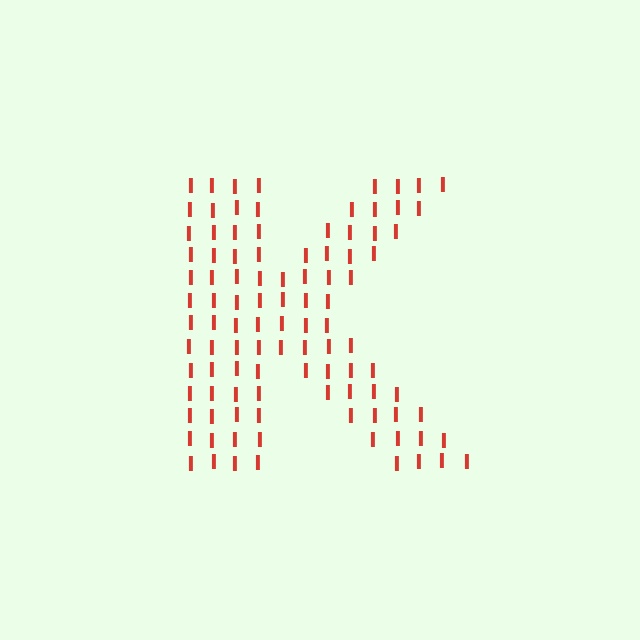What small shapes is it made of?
It is made of small letter I's.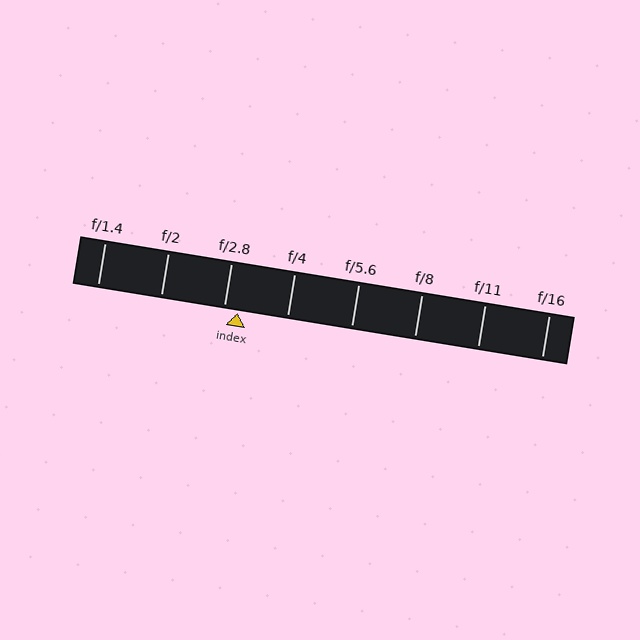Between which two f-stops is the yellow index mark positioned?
The index mark is between f/2.8 and f/4.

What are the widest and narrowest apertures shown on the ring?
The widest aperture shown is f/1.4 and the narrowest is f/16.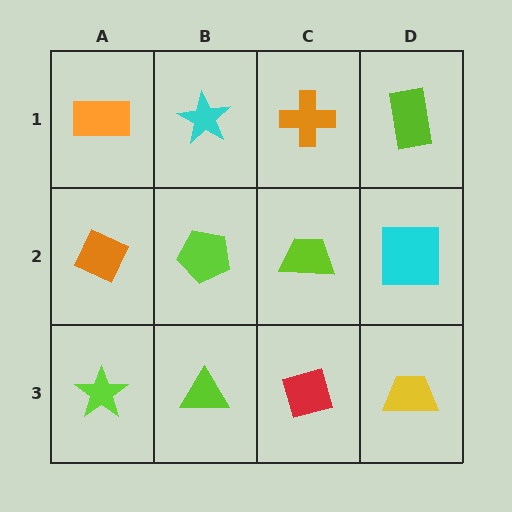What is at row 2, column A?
An orange diamond.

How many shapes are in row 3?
4 shapes.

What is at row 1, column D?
A lime rectangle.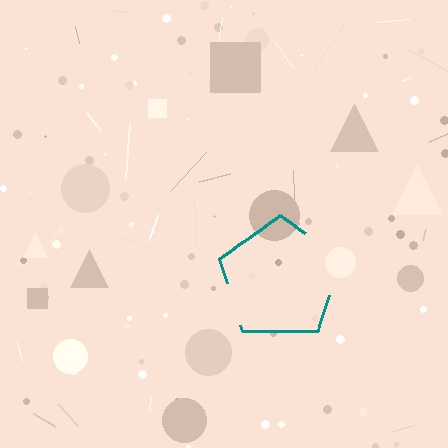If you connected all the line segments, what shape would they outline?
They would outline a pentagon.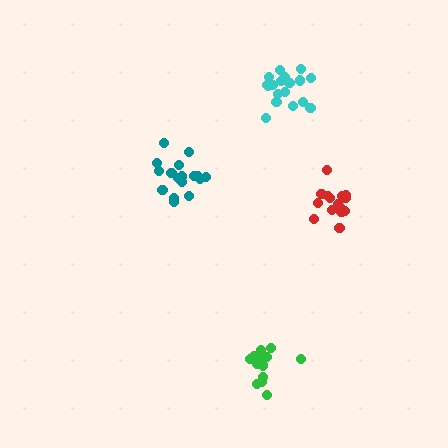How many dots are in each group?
Group 1: 17 dots, Group 2: 16 dots, Group 3: 20 dots, Group 4: 18 dots (71 total).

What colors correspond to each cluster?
The clusters are colored: red, green, teal, cyan.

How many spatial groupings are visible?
There are 4 spatial groupings.